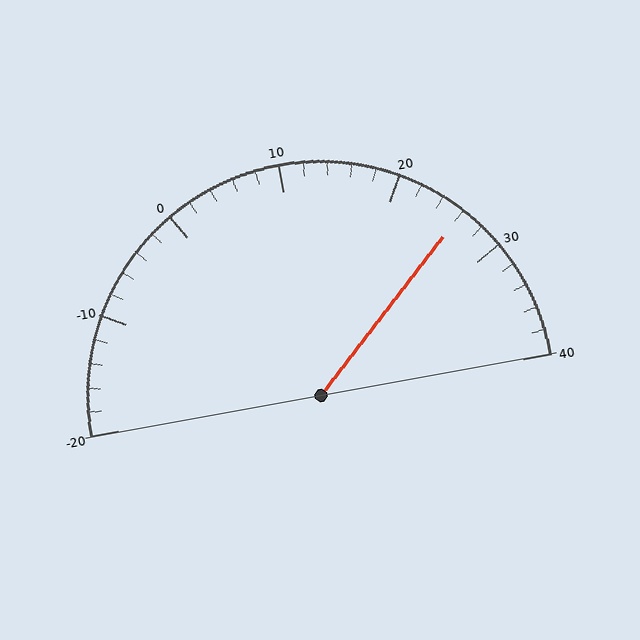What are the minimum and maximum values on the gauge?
The gauge ranges from -20 to 40.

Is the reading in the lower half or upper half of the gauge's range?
The reading is in the upper half of the range (-20 to 40).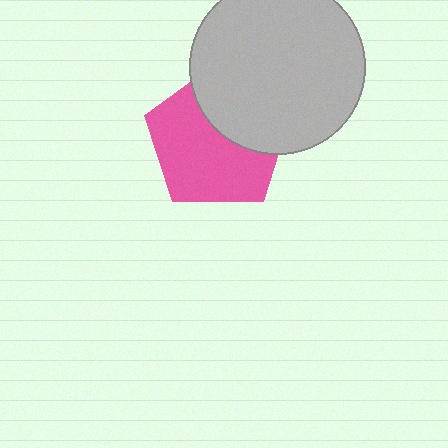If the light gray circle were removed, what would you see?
You would see the complete pink pentagon.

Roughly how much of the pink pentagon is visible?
About half of it is visible (roughly 63%).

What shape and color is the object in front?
The object in front is a light gray circle.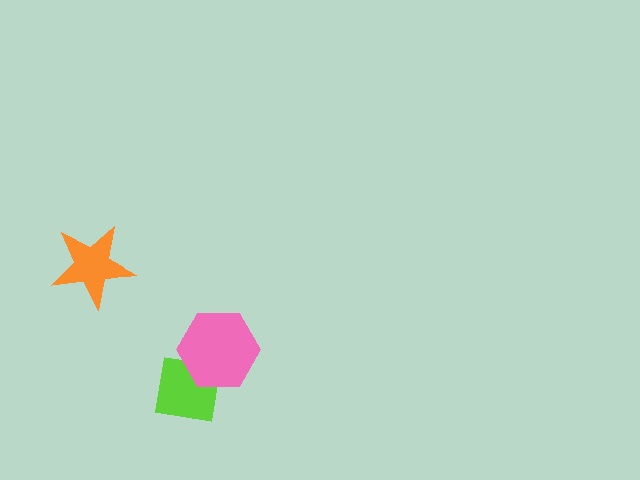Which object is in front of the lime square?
The pink hexagon is in front of the lime square.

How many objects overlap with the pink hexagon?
1 object overlaps with the pink hexagon.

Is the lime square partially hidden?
Yes, it is partially covered by another shape.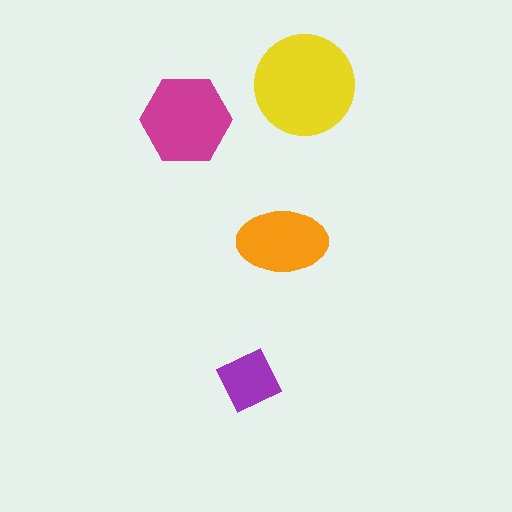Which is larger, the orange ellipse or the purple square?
The orange ellipse.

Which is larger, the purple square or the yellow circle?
The yellow circle.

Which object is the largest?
The yellow circle.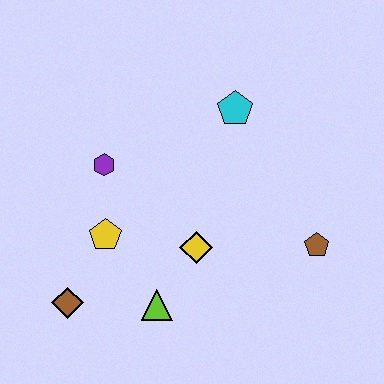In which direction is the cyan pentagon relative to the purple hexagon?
The cyan pentagon is to the right of the purple hexagon.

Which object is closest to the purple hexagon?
The yellow pentagon is closest to the purple hexagon.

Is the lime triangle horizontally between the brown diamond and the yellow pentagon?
No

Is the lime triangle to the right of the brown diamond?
Yes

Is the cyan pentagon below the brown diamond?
No